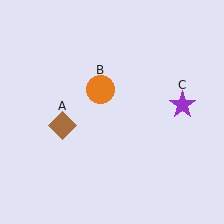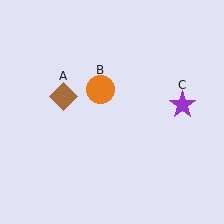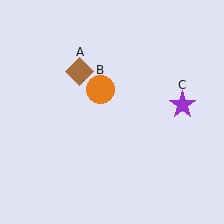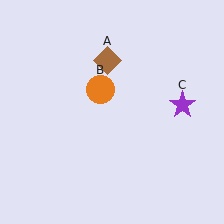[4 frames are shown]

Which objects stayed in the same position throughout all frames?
Orange circle (object B) and purple star (object C) remained stationary.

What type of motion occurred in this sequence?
The brown diamond (object A) rotated clockwise around the center of the scene.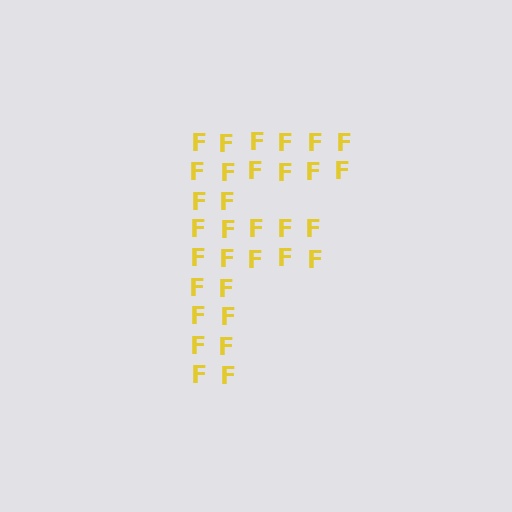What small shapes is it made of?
It is made of small letter F's.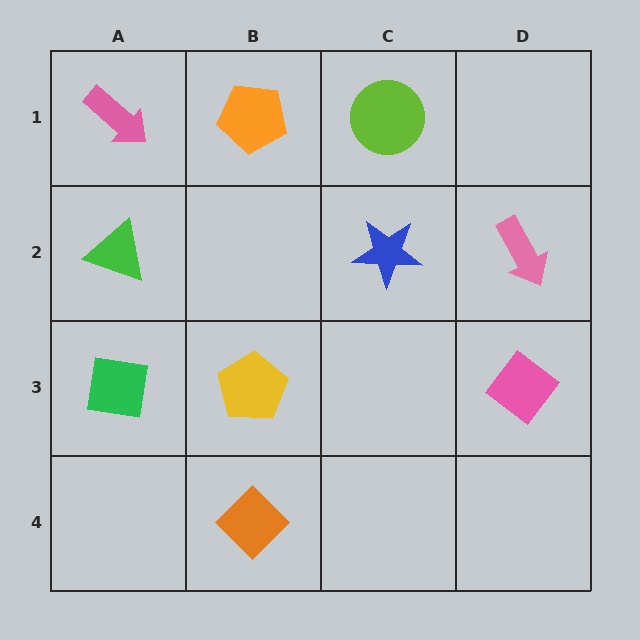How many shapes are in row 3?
3 shapes.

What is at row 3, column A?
A green square.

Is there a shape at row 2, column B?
No, that cell is empty.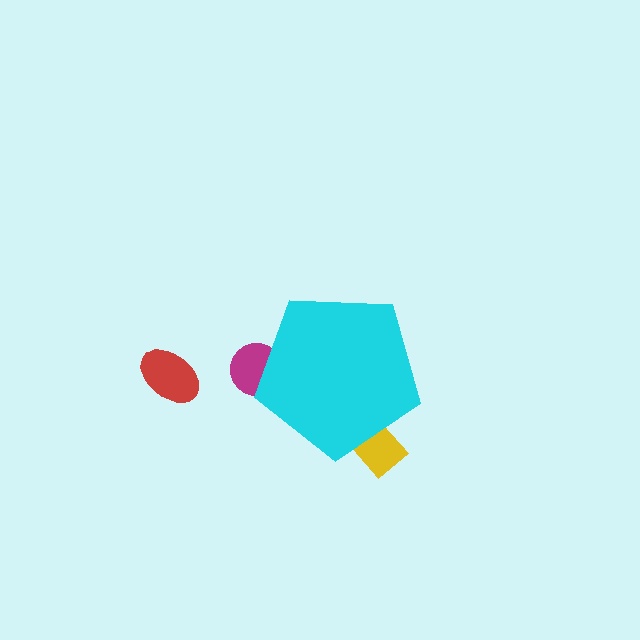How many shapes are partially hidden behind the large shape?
2 shapes are partially hidden.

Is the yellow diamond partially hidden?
Yes, the yellow diamond is partially hidden behind the cyan pentagon.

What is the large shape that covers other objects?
A cyan pentagon.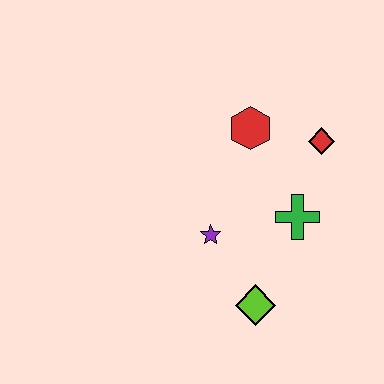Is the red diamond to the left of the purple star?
No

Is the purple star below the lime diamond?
No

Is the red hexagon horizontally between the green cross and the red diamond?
No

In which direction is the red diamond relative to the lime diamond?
The red diamond is above the lime diamond.